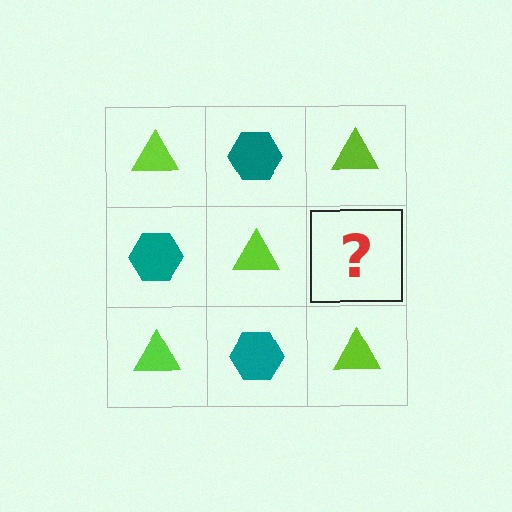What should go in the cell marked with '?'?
The missing cell should contain a teal hexagon.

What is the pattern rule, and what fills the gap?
The rule is that it alternates lime triangle and teal hexagon in a checkerboard pattern. The gap should be filled with a teal hexagon.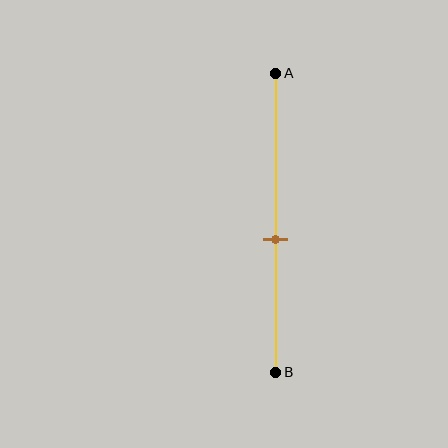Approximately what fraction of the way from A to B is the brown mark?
The brown mark is approximately 55% of the way from A to B.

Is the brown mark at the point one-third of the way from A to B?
No, the mark is at about 55% from A, not at the 33% one-third point.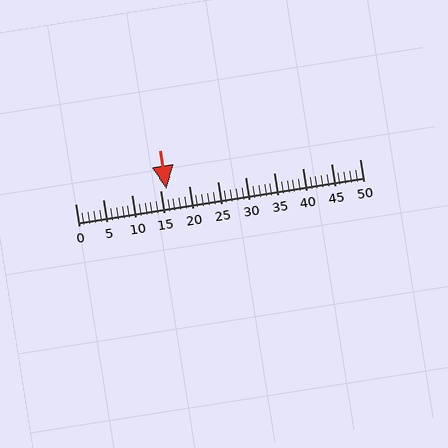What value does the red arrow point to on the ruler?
The red arrow points to approximately 16.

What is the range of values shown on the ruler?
The ruler shows values from 0 to 50.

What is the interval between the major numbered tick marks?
The major tick marks are spaced 5 units apart.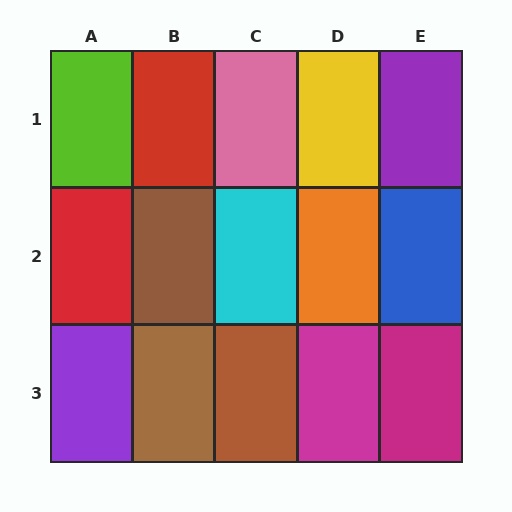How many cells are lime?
1 cell is lime.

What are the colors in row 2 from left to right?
Red, brown, cyan, orange, blue.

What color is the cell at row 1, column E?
Purple.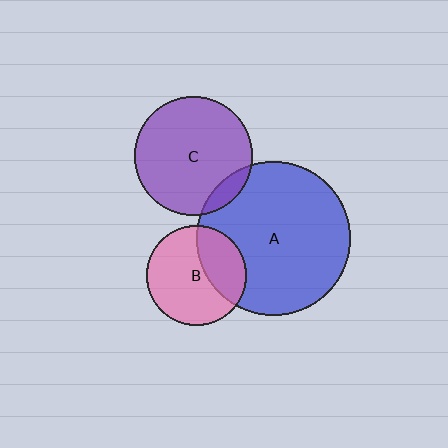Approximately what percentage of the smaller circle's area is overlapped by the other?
Approximately 35%.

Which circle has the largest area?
Circle A (blue).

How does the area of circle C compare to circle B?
Approximately 1.4 times.